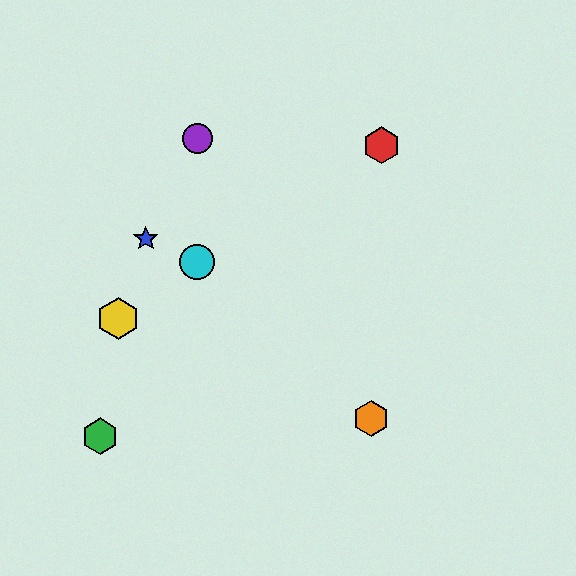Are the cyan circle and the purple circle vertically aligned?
Yes, both are at x≈197.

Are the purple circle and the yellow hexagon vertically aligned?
No, the purple circle is at x≈197 and the yellow hexagon is at x≈118.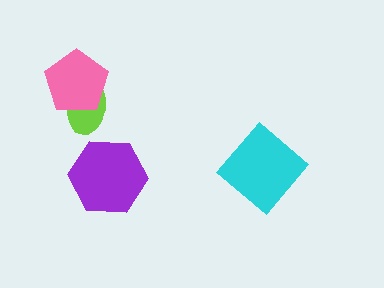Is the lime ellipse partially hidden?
Yes, it is partially covered by another shape.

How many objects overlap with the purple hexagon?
0 objects overlap with the purple hexagon.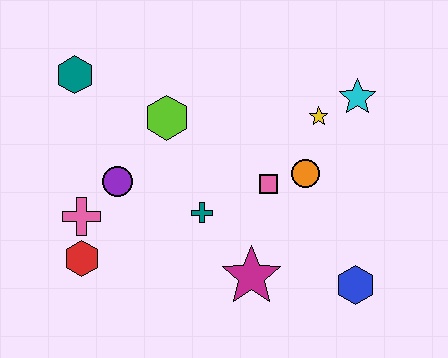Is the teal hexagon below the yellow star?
No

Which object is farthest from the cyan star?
The red hexagon is farthest from the cyan star.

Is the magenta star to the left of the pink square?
Yes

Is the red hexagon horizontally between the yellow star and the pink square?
No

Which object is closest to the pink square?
The orange circle is closest to the pink square.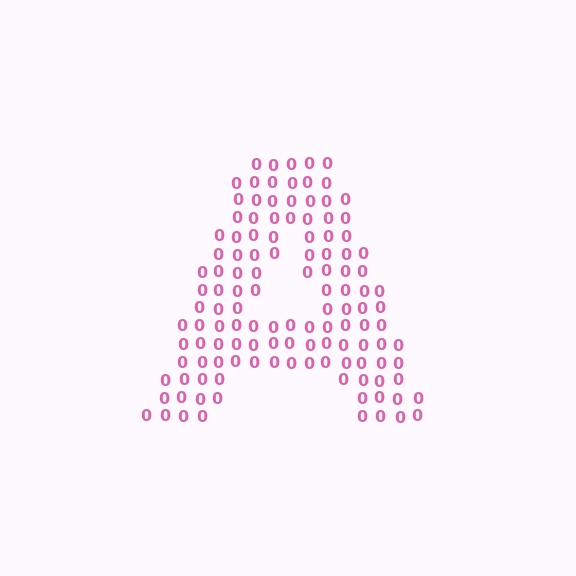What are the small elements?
The small elements are digit 0's.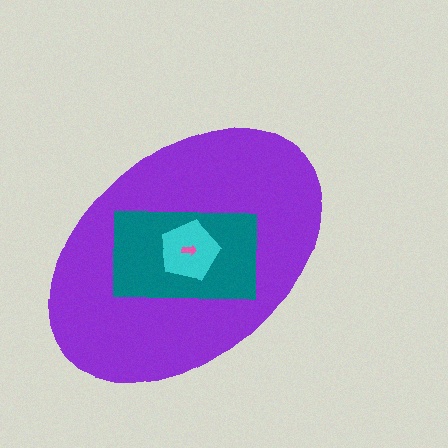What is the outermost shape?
The purple ellipse.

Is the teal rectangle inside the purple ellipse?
Yes.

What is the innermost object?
The pink arrow.